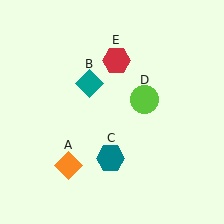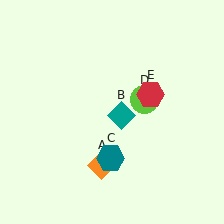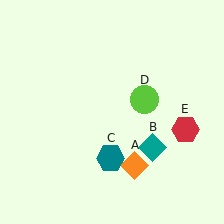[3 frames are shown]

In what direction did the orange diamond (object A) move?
The orange diamond (object A) moved right.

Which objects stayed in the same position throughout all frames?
Teal hexagon (object C) and lime circle (object D) remained stationary.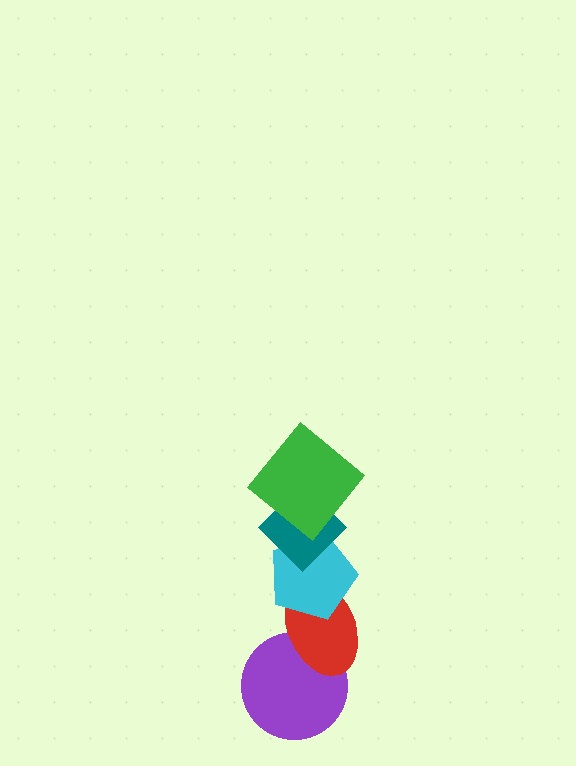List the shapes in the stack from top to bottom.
From top to bottom: the green diamond, the teal diamond, the cyan pentagon, the red ellipse, the purple circle.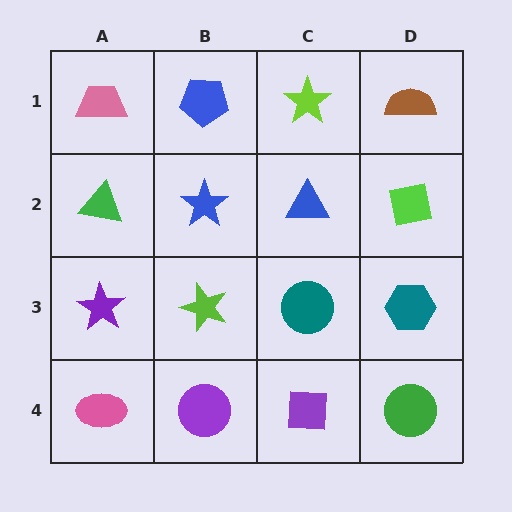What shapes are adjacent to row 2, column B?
A blue pentagon (row 1, column B), a lime star (row 3, column B), a green triangle (row 2, column A), a blue triangle (row 2, column C).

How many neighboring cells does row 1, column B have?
3.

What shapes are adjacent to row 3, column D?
A lime square (row 2, column D), a green circle (row 4, column D), a teal circle (row 3, column C).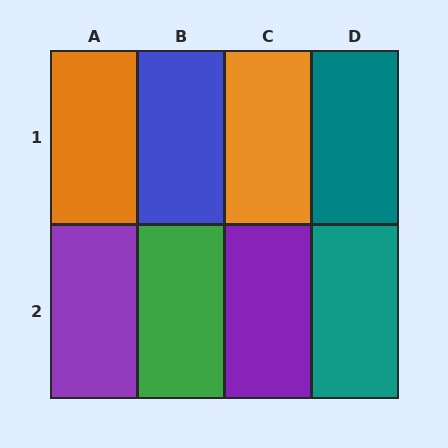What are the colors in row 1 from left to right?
Orange, blue, orange, teal.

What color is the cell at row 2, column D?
Teal.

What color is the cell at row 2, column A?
Purple.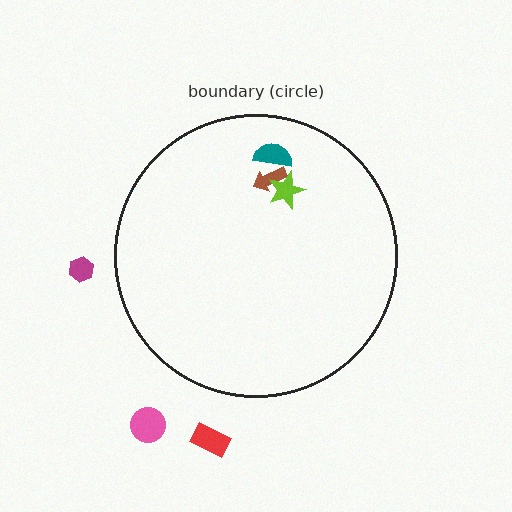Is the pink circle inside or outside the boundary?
Outside.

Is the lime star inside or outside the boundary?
Inside.